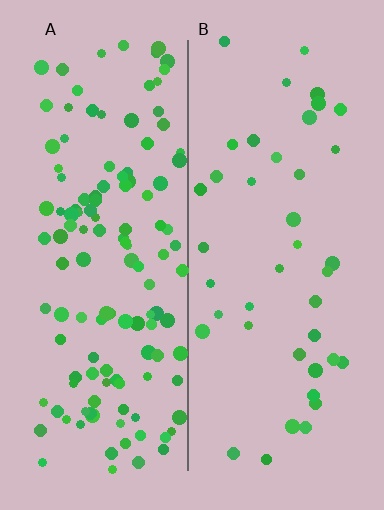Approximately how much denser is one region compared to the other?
Approximately 3.1× — region A over region B.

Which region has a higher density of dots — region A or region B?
A (the left).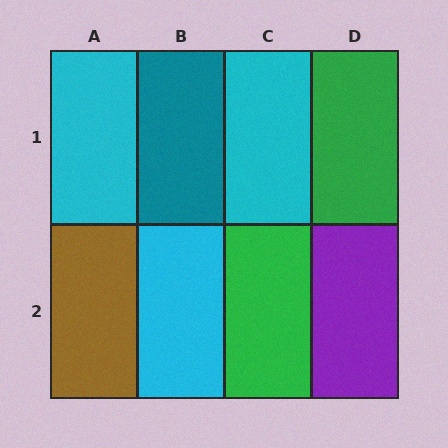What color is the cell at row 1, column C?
Cyan.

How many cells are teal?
1 cell is teal.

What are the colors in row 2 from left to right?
Brown, cyan, green, purple.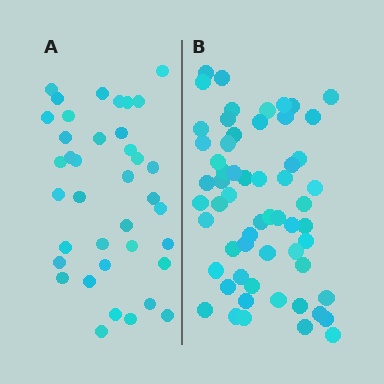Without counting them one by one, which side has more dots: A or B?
Region B (the right region) has more dots.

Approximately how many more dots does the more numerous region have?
Region B has approximately 20 more dots than region A.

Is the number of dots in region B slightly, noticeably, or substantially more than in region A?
Region B has substantially more. The ratio is roughly 1.6 to 1.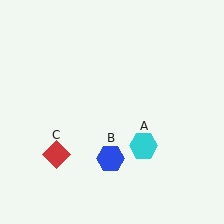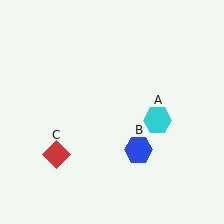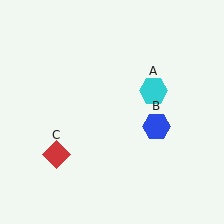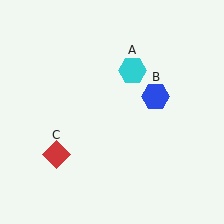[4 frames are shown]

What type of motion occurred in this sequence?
The cyan hexagon (object A), blue hexagon (object B) rotated counterclockwise around the center of the scene.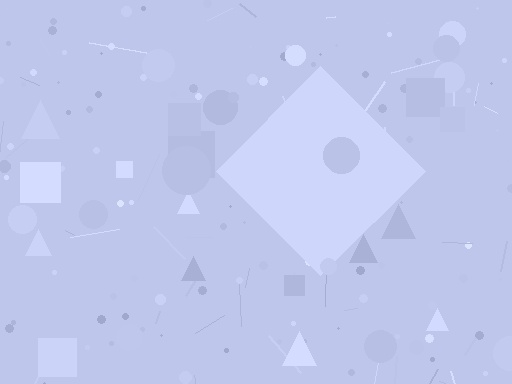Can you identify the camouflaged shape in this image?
The camouflaged shape is a diamond.